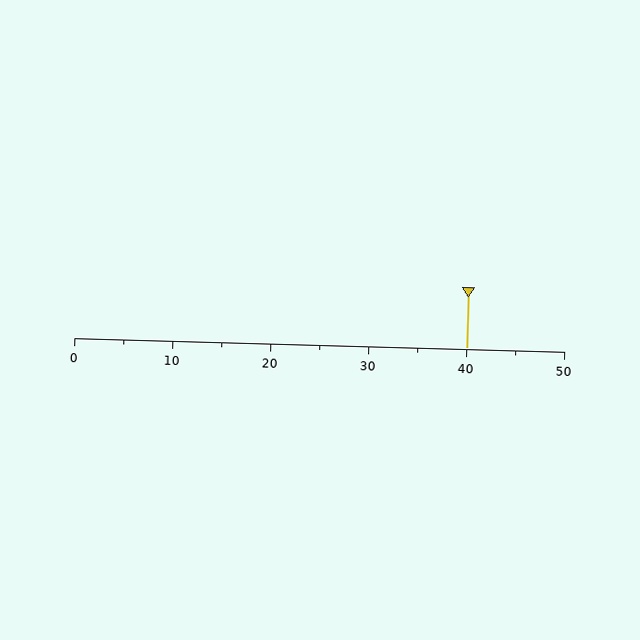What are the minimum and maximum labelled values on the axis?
The axis runs from 0 to 50.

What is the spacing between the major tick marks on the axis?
The major ticks are spaced 10 apart.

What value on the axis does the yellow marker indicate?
The marker indicates approximately 40.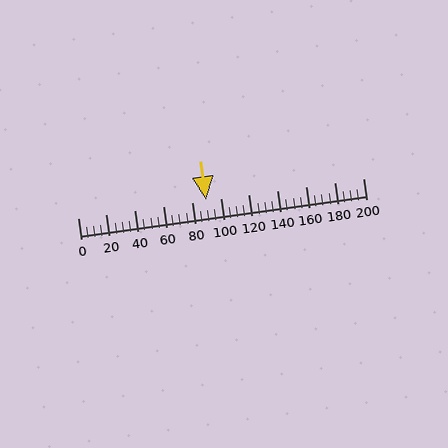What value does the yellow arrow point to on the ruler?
The yellow arrow points to approximately 90.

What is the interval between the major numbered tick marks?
The major tick marks are spaced 20 units apart.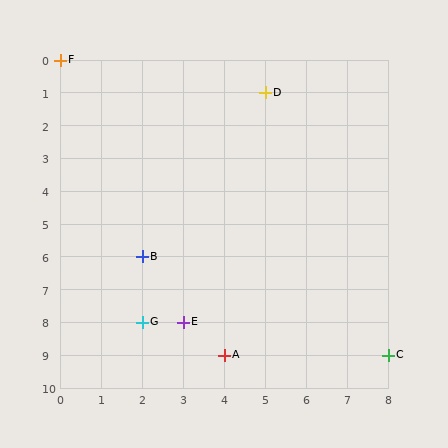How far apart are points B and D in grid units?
Points B and D are 3 columns and 5 rows apart (about 5.8 grid units diagonally).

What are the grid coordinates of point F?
Point F is at grid coordinates (0, 0).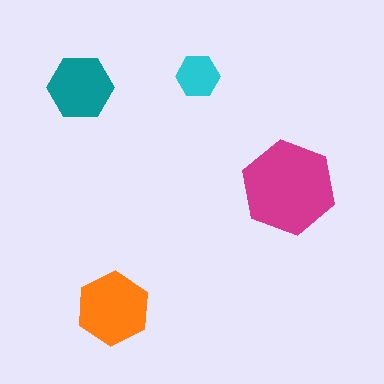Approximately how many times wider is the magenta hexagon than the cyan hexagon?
About 2 times wider.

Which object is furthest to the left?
The teal hexagon is leftmost.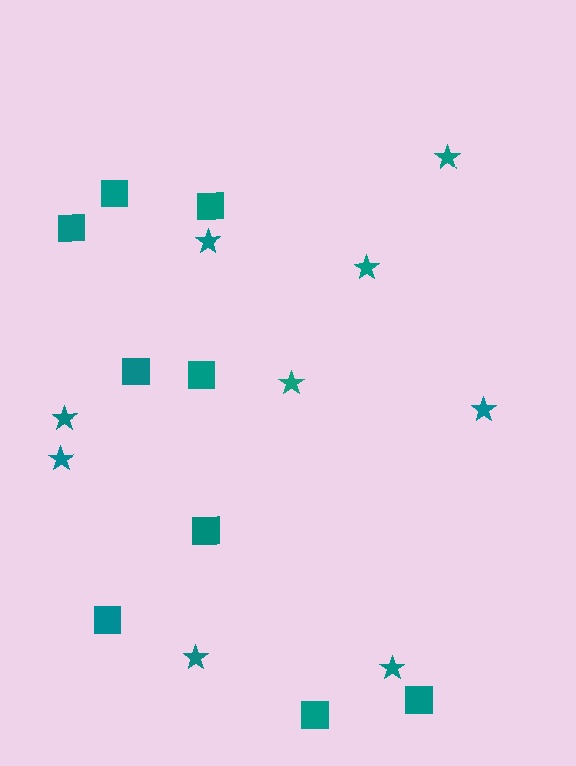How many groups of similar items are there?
There are 2 groups: one group of squares (9) and one group of stars (9).